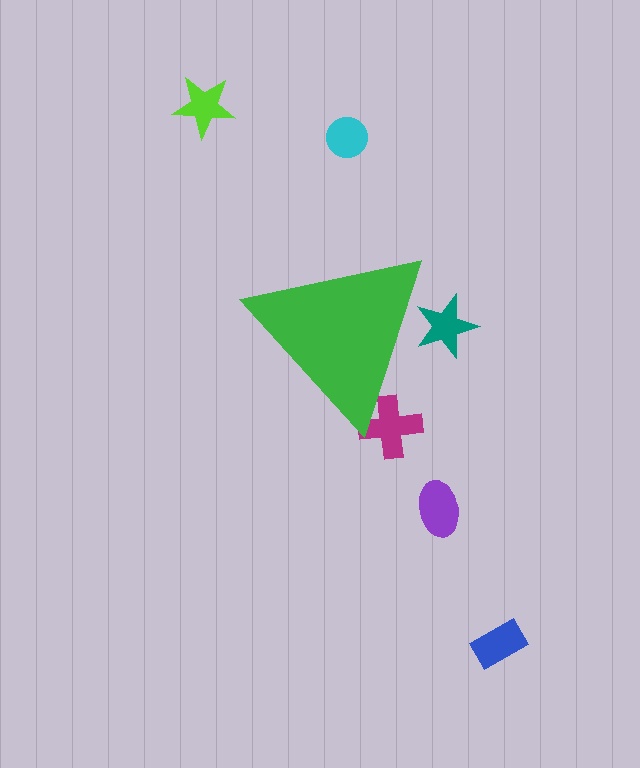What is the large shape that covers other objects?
A green triangle.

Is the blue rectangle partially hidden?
No, the blue rectangle is fully visible.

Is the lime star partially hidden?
No, the lime star is fully visible.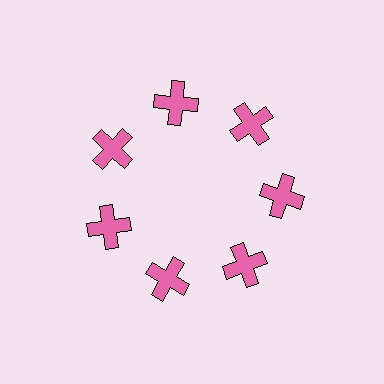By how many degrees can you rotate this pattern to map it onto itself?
The pattern maps onto itself every 51 degrees of rotation.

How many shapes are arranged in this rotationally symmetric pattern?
There are 7 shapes, arranged in 7 groups of 1.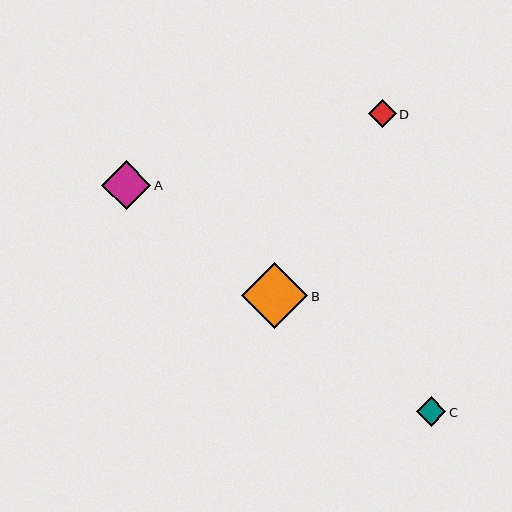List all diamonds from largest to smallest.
From largest to smallest: B, A, C, D.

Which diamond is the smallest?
Diamond D is the smallest with a size of approximately 28 pixels.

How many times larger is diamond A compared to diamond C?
Diamond A is approximately 1.7 times the size of diamond C.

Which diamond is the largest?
Diamond B is the largest with a size of approximately 66 pixels.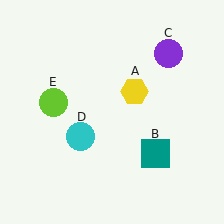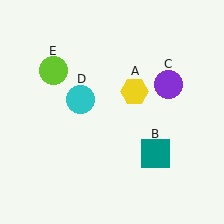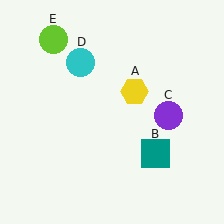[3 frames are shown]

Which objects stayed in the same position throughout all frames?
Yellow hexagon (object A) and teal square (object B) remained stationary.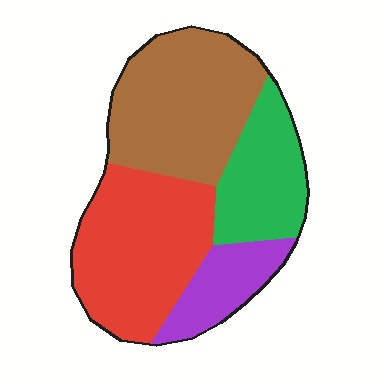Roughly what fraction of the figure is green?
Green takes up about one fifth (1/5) of the figure.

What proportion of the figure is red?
Red covers around 35% of the figure.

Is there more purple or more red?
Red.